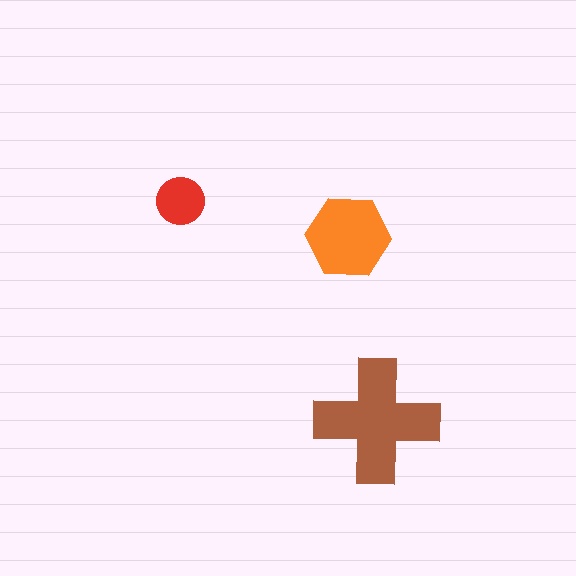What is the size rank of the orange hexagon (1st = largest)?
2nd.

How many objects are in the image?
There are 3 objects in the image.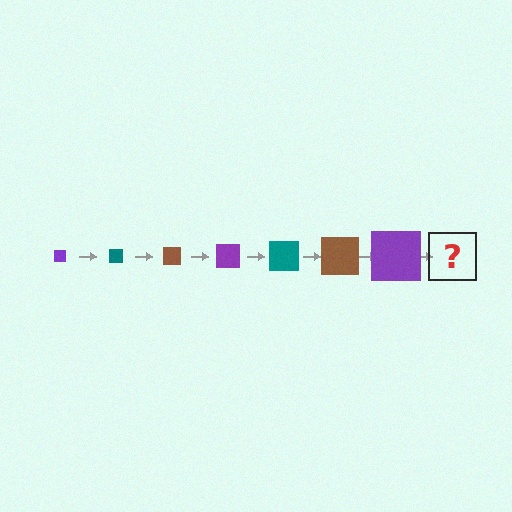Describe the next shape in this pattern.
It should be a teal square, larger than the previous one.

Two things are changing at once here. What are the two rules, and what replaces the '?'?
The two rules are that the square grows larger each step and the color cycles through purple, teal, and brown. The '?' should be a teal square, larger than the previous one.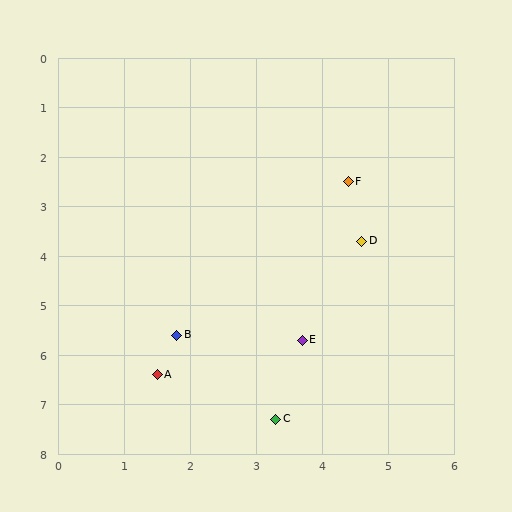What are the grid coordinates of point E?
Point E is at approximately (3.7, 5.7).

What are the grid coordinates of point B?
Point B is at approximately (1.8, 5.6).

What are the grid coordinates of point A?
Point A is at approximately (1.5, 6.4).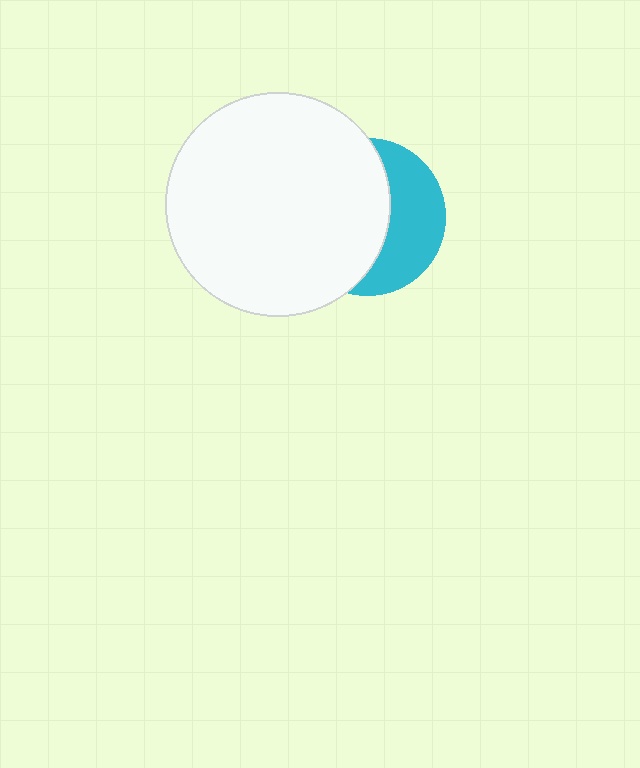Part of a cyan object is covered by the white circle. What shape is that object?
It is a circle.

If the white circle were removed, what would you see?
You would see the complete cyan circle.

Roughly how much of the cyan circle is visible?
A small part of it is visible (roughly 40%).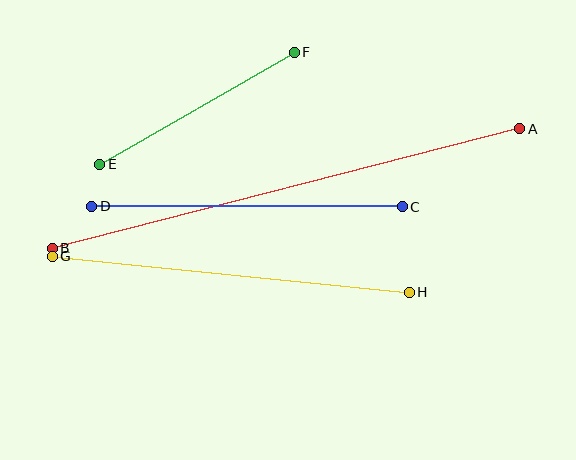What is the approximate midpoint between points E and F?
The midpoint is at approximately (197, 108) pixels.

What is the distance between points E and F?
The distance is approximately 225 pixels.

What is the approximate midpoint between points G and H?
The midpoint is at approximately (231, 274) pixels.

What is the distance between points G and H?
The distance is approximately 359 pixels.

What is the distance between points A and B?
The distance is approximately 483 pixels.